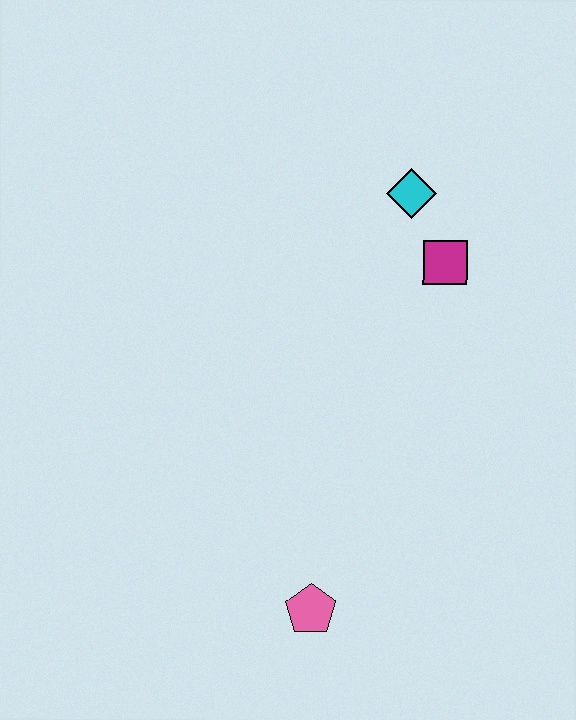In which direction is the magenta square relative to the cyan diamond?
The magenta square is below the cyan diamond.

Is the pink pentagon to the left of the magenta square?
Yes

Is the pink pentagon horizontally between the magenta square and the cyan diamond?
No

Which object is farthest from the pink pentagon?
The cyan diamond is farthest from the pink pentagon.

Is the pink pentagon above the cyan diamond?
No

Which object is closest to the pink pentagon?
The magenta square is closest to the pink pentagon.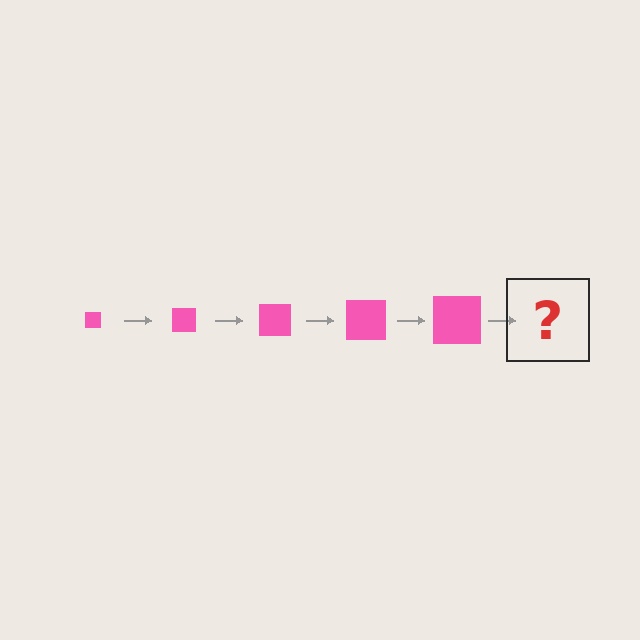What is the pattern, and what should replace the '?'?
The pattern is that the square gets progressively larger each step. The '?' should be a pink square, larger than the previous one.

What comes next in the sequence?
The next element should be a pink square, larger than the previous one.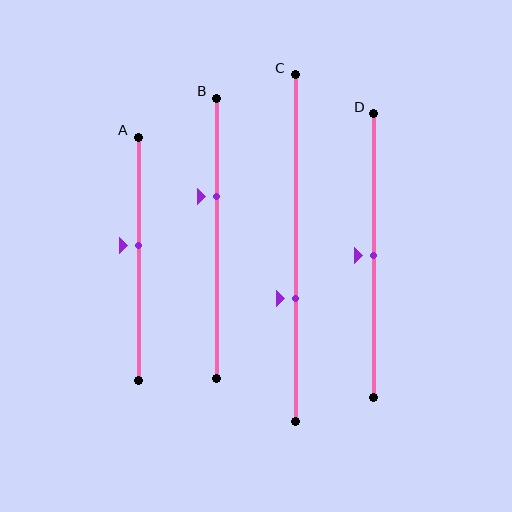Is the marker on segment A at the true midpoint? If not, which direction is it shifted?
No, the marker on segment A is shifted upward by about 5% of the segment length.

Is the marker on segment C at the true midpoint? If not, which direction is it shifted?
No, the marker on segment C is shifted downward by about 14% of the segment length.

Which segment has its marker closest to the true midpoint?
Segment D has its marker closest to the true midpoint.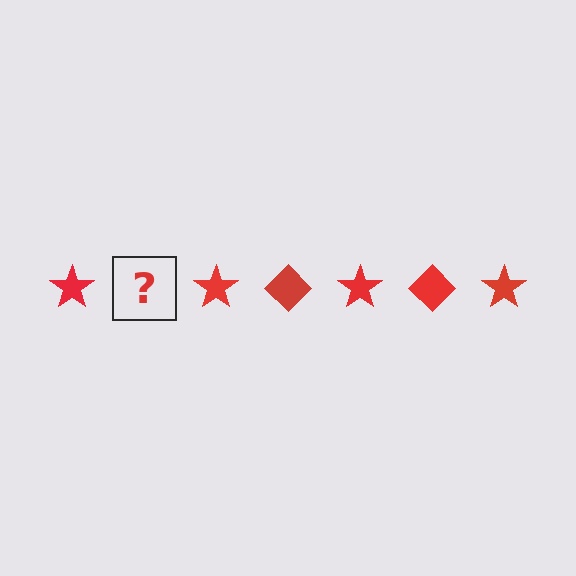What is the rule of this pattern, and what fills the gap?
The rule is that the pattern cycles through star, diamond shapes in red. The gap should be filled with a red diamond.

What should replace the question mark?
The question mark should be replaced with a red diamond.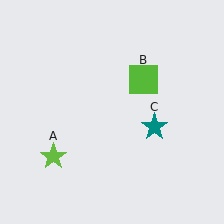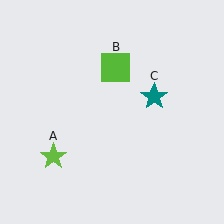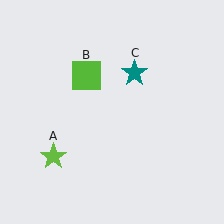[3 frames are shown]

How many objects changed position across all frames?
2 objects changed position: lime square (object B), teal star (object C).